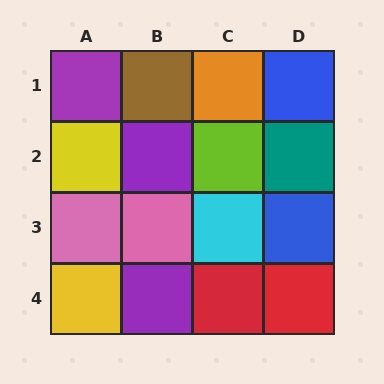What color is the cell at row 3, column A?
Pink.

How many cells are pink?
2 cells are pink.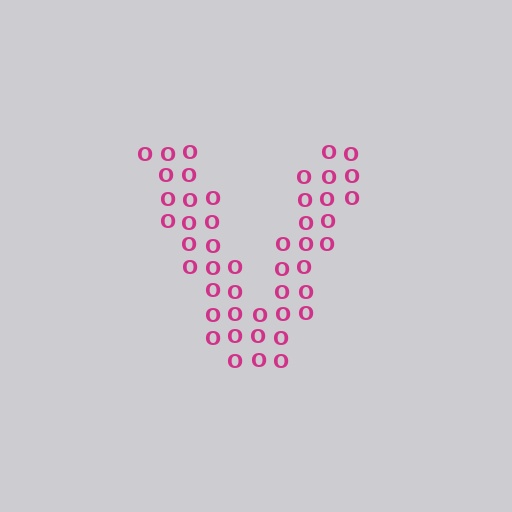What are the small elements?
The small elements are letter O's.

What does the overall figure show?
The overall figure shows the letter V.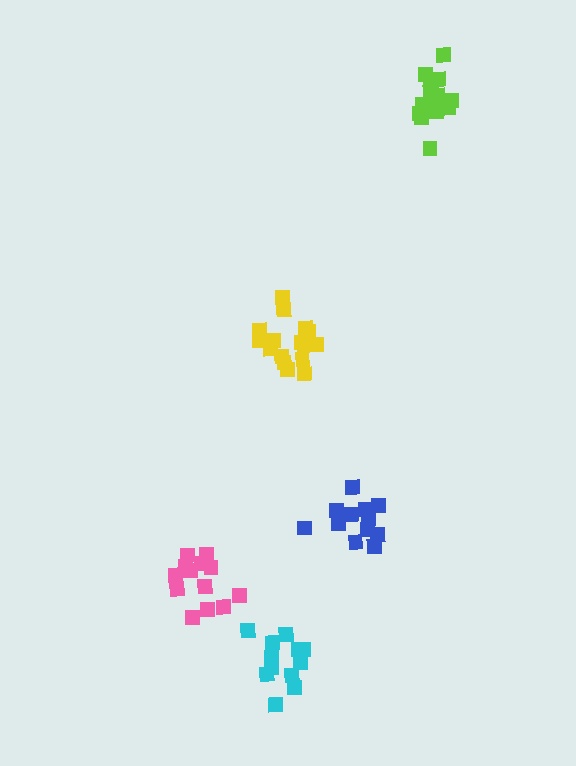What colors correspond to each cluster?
The clusters are colored: blue, lime, cyan, yellow, pink.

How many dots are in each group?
Group 1: 12 dots, Group 2: 16 dots, Group 3: 14 dots, Group 4: 16 dots, Group 5: 13 dots (71 total).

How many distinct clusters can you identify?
There are 5 distinct clusters.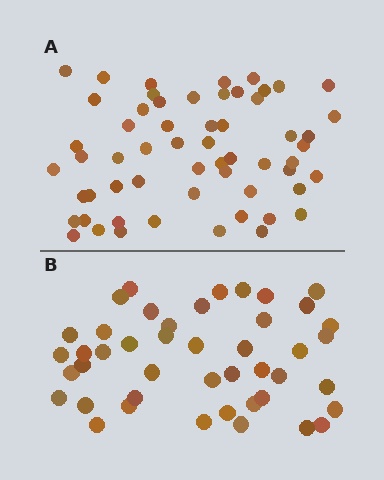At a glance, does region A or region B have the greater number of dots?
Region A (the top region) has more dots.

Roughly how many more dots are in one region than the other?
Region A has approximately 15 more dots than region B.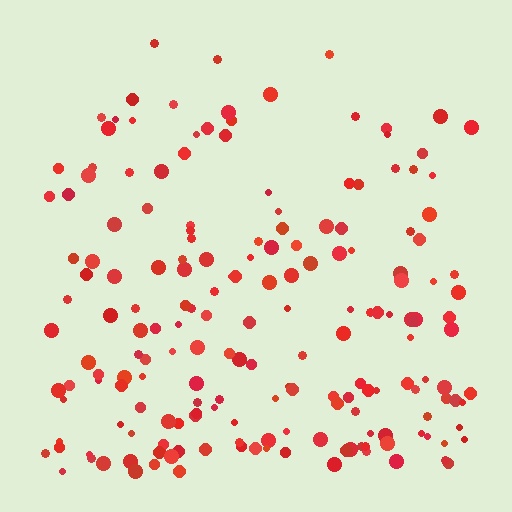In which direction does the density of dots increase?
From top to bottom, with the bottom side densest.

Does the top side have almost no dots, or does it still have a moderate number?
Still a moderate number, just noticeably fewer than the bottom.